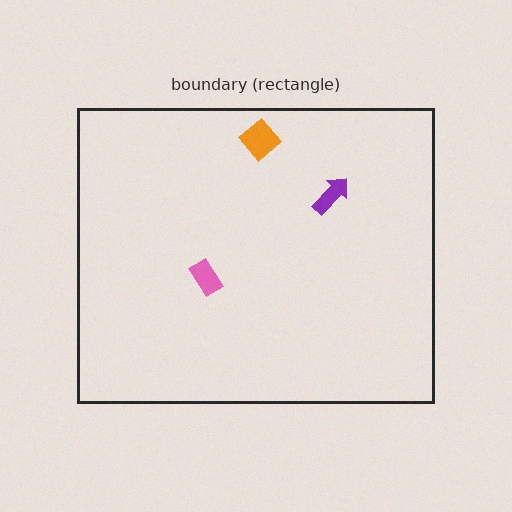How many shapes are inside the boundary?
3 inside, 0 outside.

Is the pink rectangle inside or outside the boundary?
Inside.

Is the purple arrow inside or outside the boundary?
Inside.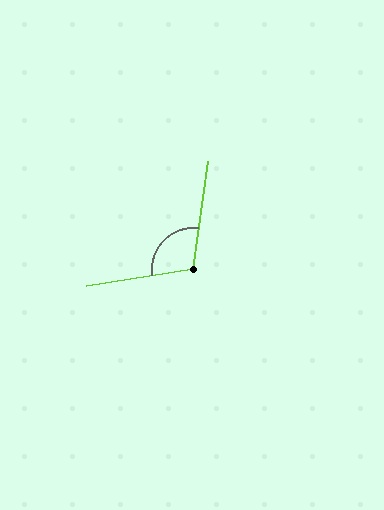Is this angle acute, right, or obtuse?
It is obtuse.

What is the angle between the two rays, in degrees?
Approximately 107 degrees.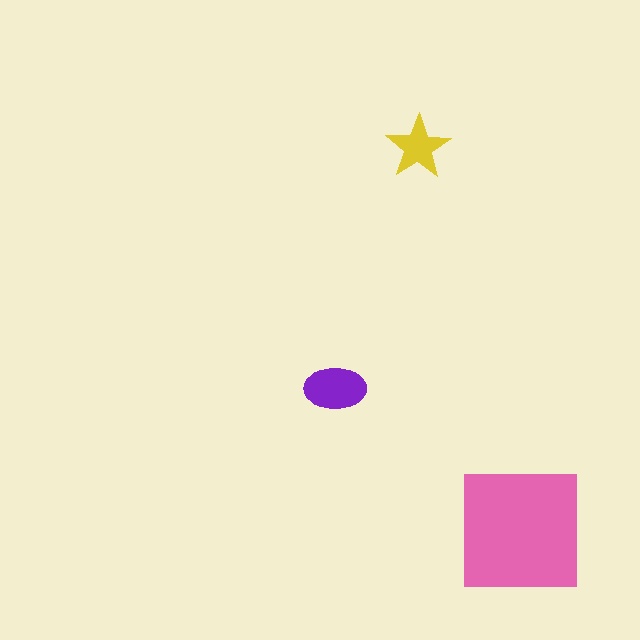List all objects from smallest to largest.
The yellow star, the purple ellipse, the pink square.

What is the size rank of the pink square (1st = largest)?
1st.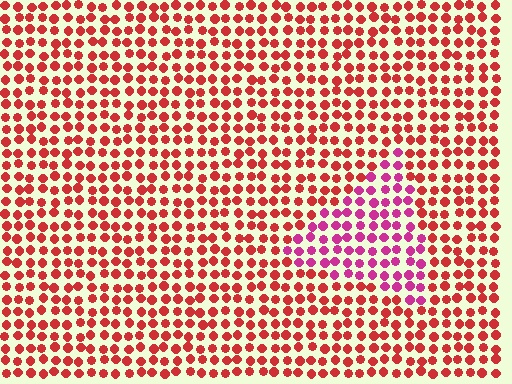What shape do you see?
I see a triangle.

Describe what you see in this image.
The image is filled with small red elements in a uniform arrangement. A triangle-shaped region is visible where the elements are tinted to a slightly different hue, forming a subtle color boundary.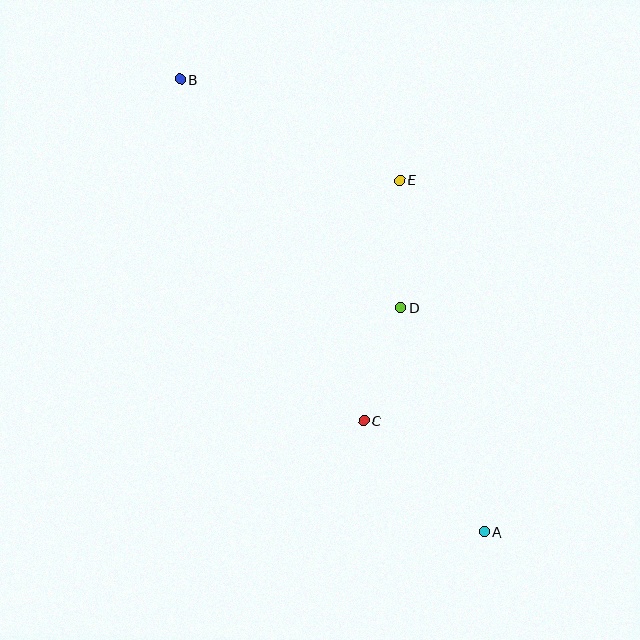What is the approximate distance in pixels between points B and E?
The distance between B and E is approximately 242 pixels.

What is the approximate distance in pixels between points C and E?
The distance between C and E is approximately 244 pixels.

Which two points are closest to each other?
Points C and D are closest to each other.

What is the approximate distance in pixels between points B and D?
The distance between B and D is approximately 318 pixels.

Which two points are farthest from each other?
Points A and B are farthest from each other.